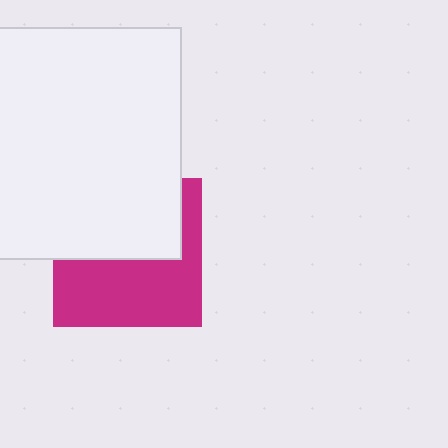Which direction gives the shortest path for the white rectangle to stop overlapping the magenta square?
Moving up gives the shortest separation.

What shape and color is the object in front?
The object in front is a white rectangle.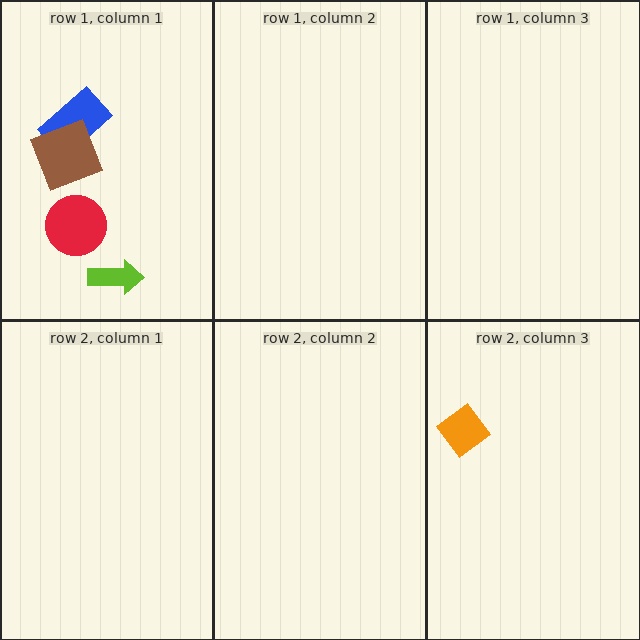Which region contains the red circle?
The row 1, column 1 region.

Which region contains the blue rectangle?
The row 1, column 1 region.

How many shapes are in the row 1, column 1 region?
4.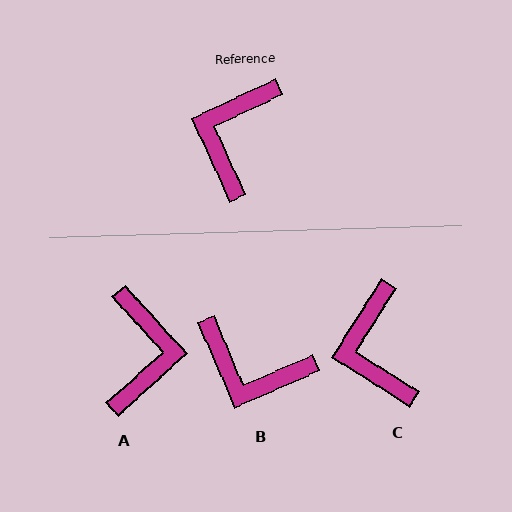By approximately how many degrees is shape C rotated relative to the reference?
Approximately 33 degrees counter-clockwise.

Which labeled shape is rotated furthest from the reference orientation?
A, about 163 degrees away.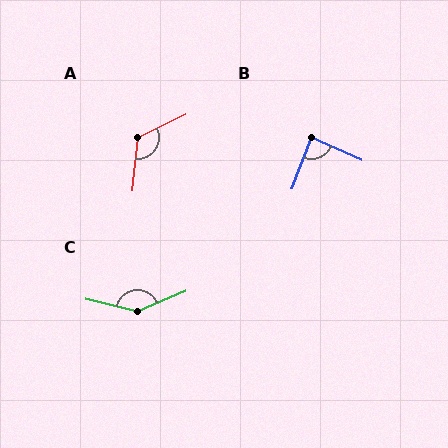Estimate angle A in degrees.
Approximately 121 degrees.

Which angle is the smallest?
B, at approximately 86 degrees.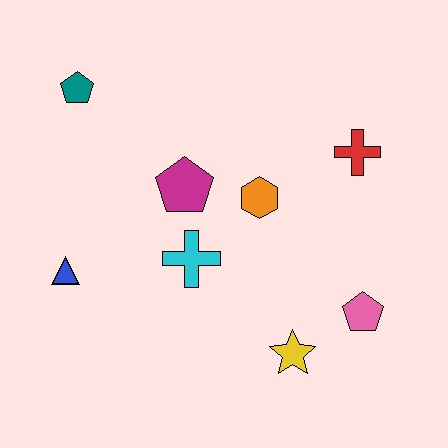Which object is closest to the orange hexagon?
The magenta pentagon is closest to the orange hexagon.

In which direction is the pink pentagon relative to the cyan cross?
The pink pentagon is to the right of the cyan cross.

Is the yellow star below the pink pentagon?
Yes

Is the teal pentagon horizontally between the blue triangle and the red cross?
Yes